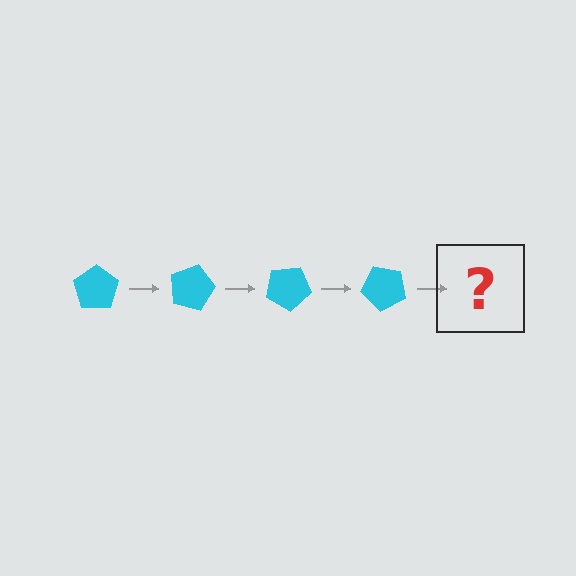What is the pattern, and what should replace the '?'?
The pattern is that the pentagon rotates 15 degrees each step. The '?' should be a cyan pentagon rotated 60 degrees.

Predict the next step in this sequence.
The next step is a cyan pentagon rotated 60 degrees.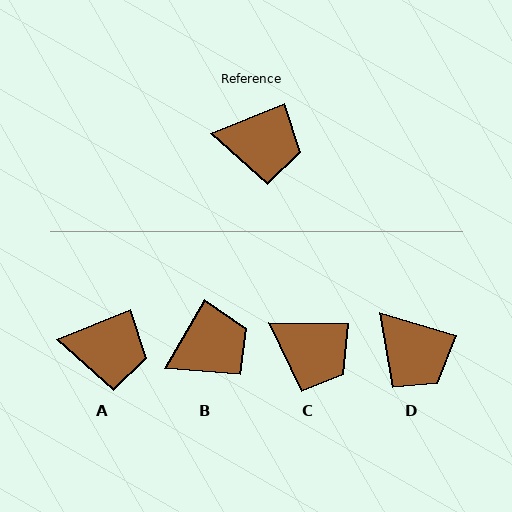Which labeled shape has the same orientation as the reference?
A.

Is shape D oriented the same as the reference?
No, it is off by about 39 degrees.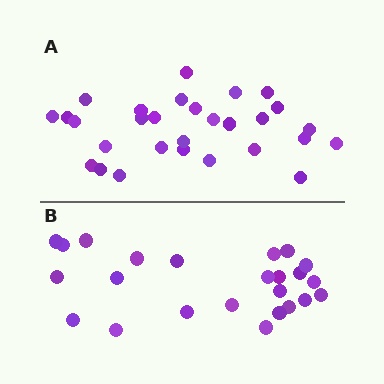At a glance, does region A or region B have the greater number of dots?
Region A (the top region) has more dots.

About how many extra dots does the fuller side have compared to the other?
Region A has about 5 more dots than region B.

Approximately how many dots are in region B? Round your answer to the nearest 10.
About 20 dots. (The exact count is 24, which rounds to 20.)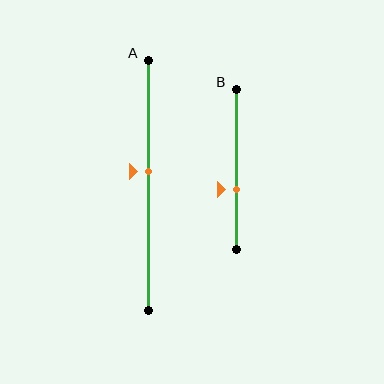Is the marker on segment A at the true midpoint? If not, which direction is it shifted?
No, the marker on segment A is shifted upward by about 5% of the segment length.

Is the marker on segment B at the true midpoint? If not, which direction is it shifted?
No, the marker on segment B is shifted downward by about 13% of the segment length.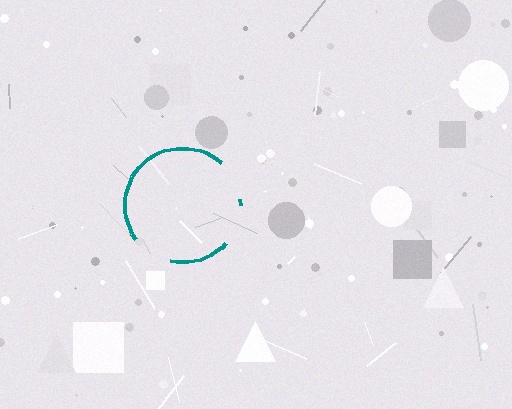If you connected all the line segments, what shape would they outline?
They would outline a circle.